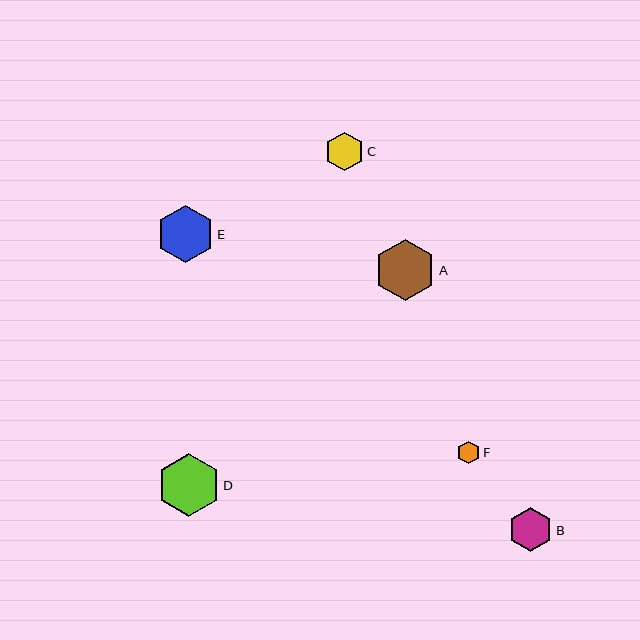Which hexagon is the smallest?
Hexagon F is the smallest with a size of approximately 23 pixels.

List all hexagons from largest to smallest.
From largest to smallest: D, A, E, B, C, F.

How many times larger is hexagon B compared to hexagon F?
Hexagon B is approximately 2.0 times the size of hexagon F.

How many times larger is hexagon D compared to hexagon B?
Hexagon D is approximately 1.4 times the size of hexagon B.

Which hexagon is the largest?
Hexagon D is the largest with a size of approximately 63 pixels.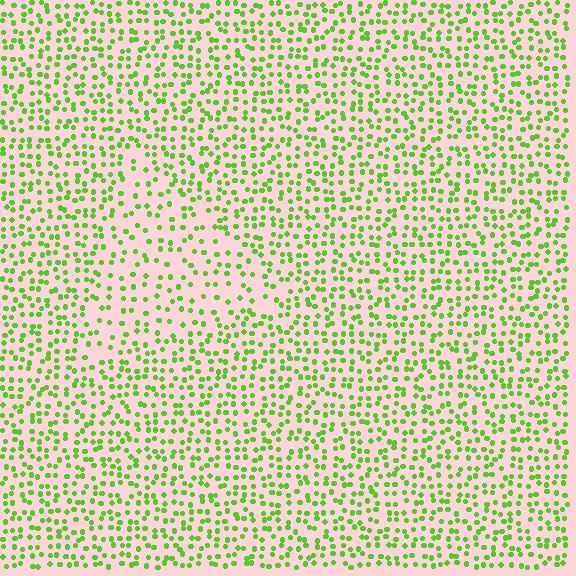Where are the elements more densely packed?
The elements are more densely packed outside the triangle boundary.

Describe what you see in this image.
The image contains small lime elements arranged at two different densities. A triangle-shaped region is visible where the elements are less densely packed than the surrounding area.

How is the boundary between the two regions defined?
The boundary is defined by a change in element density (approximately 1.7x ratio). All elements are the same color, size, and shape.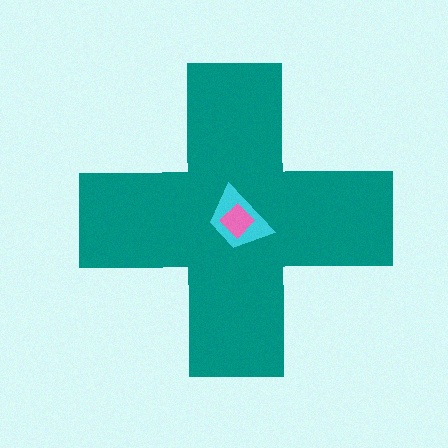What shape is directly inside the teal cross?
The cyan trapezoid.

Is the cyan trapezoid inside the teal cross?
Yes.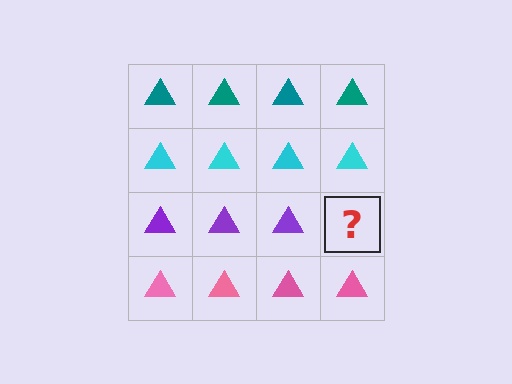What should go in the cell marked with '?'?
The missing cell should contain a purple triangle.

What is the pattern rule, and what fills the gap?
The rule is that each row has a consistent color. The gap should be filled with a purple triangle.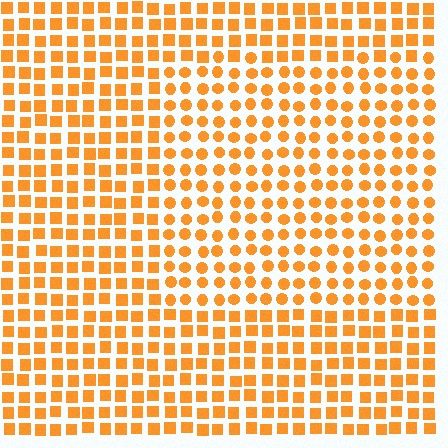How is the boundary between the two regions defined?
The boundary is defined by a change in element shape: circles inside vs. squares outside. All elements share the same color and spacing.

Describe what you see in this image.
The image is filled with small orange elements arranged in a uniform grid. A rectangle-shaped region contains circles, while the surrounding area contains squares. The boundary is defined purely by the change in element shape.